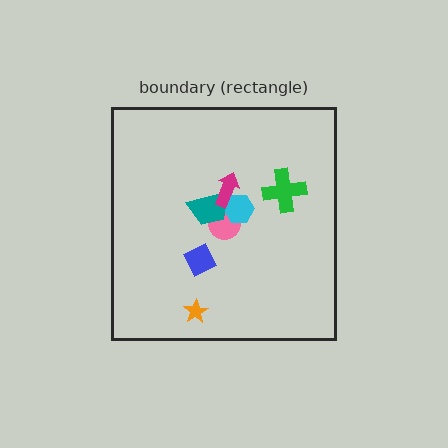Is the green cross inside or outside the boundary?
Inside.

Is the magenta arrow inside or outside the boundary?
Inside.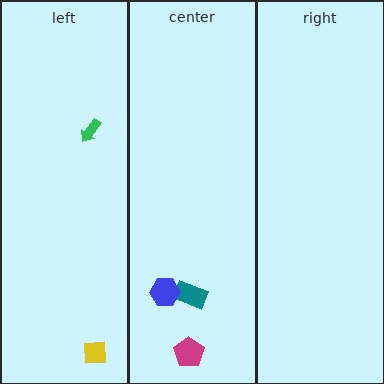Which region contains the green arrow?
The left region.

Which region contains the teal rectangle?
The center region.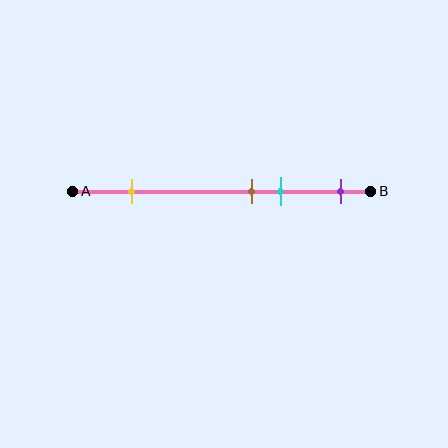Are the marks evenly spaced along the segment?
No, the marks are not evenly spaced.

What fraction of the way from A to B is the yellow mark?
The yellow mark is approximately 20% (0.2) of the way from A to B.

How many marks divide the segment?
There are 4 marks dividing the segment.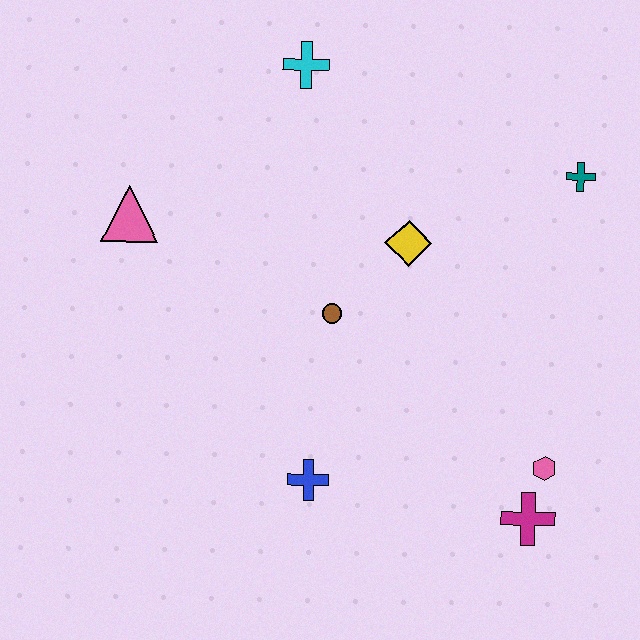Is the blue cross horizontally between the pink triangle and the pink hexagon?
Yes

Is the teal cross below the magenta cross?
No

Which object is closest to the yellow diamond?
The brown circle is closest to the yellow diamond.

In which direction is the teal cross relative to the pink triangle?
The teal cross is to the right of the pink triangle.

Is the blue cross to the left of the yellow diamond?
Yes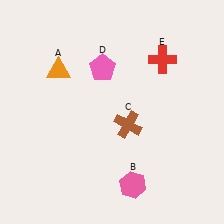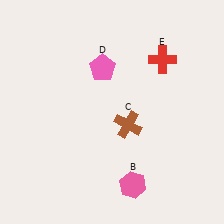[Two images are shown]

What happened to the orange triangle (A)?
The orange triangle (A) was removed in Image 2. It was in the top-left area of Image 1.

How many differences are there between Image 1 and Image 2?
There is 1 difference between the two images.